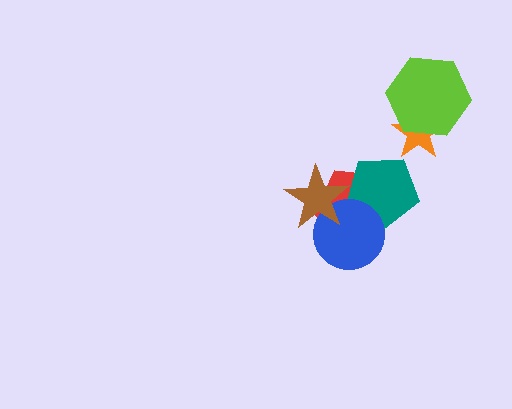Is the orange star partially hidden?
Yes, it is partially covered by another shape.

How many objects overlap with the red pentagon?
3 objects overlap with the red pentagon.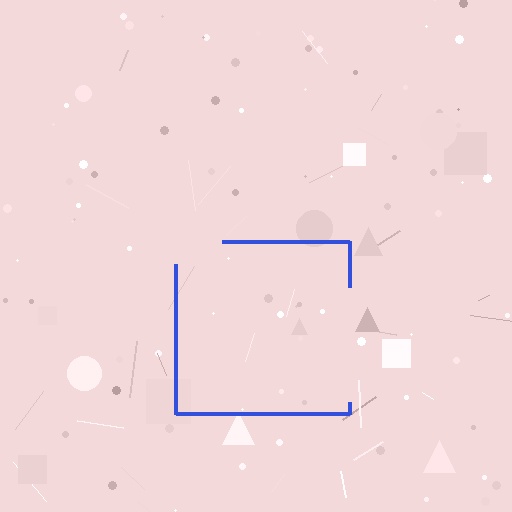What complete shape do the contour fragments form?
The contour fragments form a square.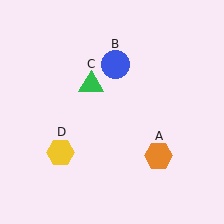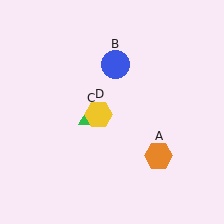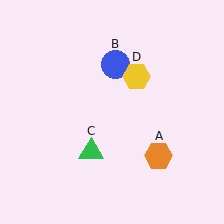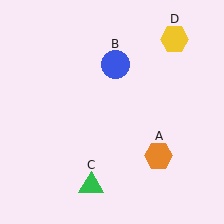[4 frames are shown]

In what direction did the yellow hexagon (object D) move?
The yellow hexagon (object D) moved up and to the right.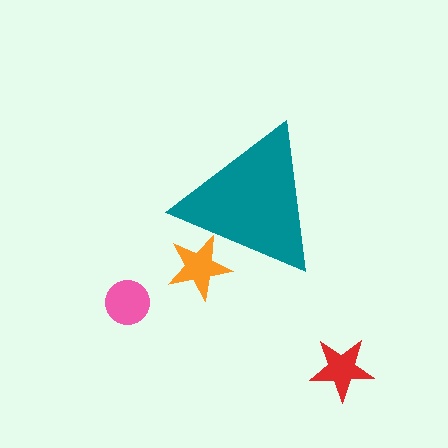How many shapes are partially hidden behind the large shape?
1 shape is partially hidden.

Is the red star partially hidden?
No, the red star is fully visible.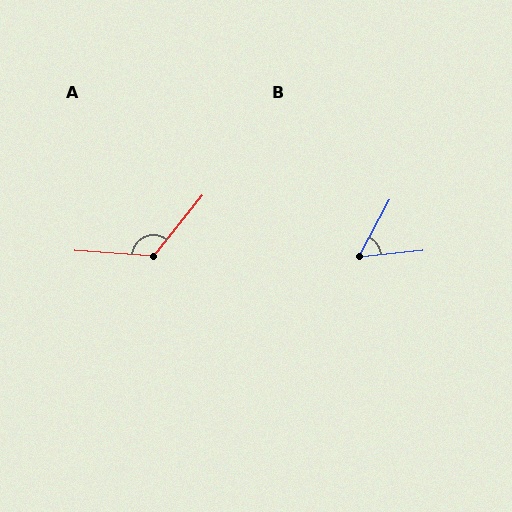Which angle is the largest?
A, at approximately 125 degrees.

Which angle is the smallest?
B, at approximately 56 degrees.